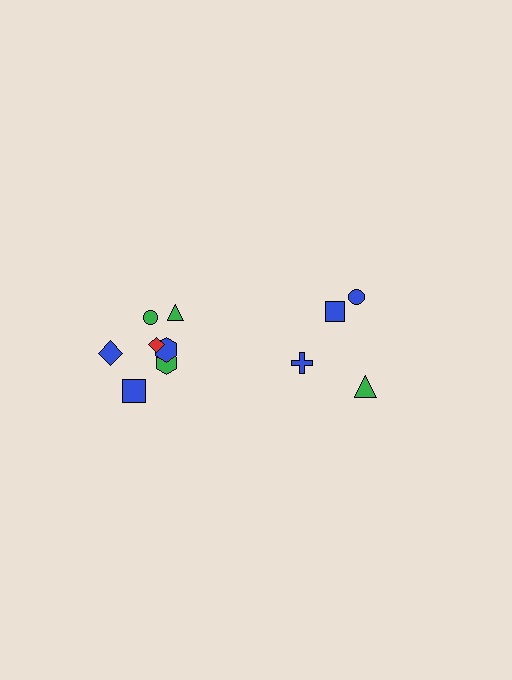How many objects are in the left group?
There are 7 objects.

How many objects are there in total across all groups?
There are 11 objects.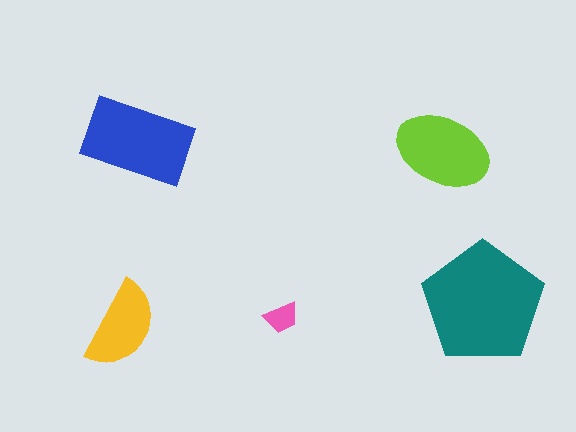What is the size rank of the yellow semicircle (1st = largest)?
4th.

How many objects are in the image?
There are 5 objects in the image.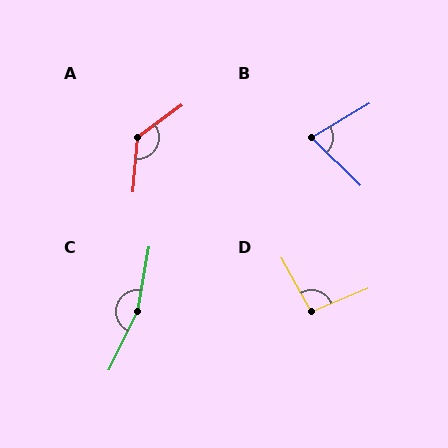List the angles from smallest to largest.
B (75°), D (96°), A (130°), C (164°).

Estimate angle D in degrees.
Approximately 96 degrees.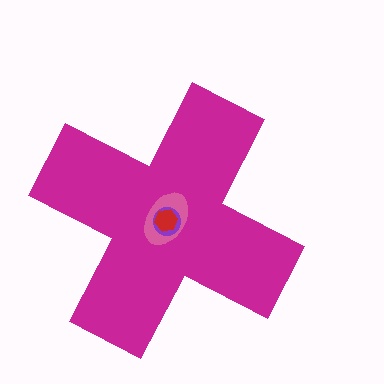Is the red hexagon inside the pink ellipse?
Yes.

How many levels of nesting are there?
4.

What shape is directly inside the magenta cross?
The pink ellipse.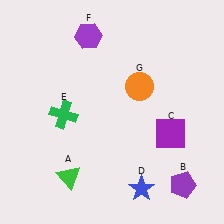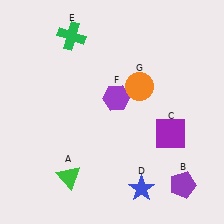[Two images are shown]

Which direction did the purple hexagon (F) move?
The purple hexagon (F) moved down.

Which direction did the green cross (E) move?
The green cross (E) moved up.